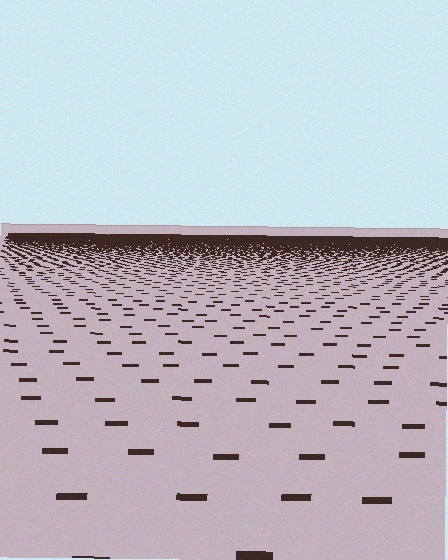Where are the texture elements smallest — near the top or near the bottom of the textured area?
Near the top.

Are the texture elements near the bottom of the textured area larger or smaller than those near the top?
Larger. Near the bottom, elements are closer to the viewer and appear at a bigger on-screen size.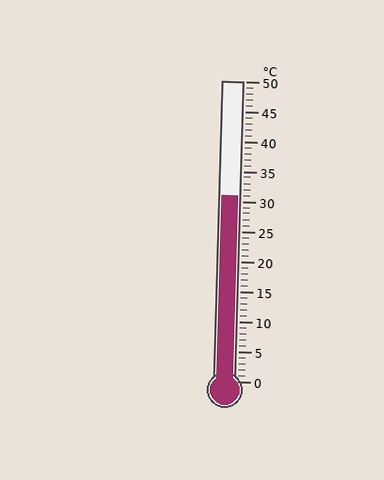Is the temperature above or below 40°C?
The temperature is below 40°C.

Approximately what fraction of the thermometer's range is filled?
The thermometer is filled to approximately 60% of its range.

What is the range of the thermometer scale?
The thermometer scale ranges from 0°C to 50°C.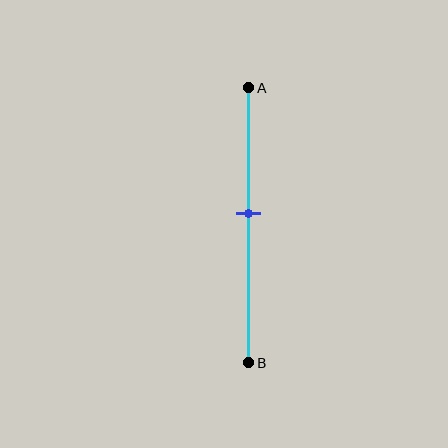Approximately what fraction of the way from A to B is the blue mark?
The blue mark is approximately 45% of the way from A to B.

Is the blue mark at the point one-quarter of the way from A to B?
No, the mark is at about 45% from A, not at the 25% one-quarter point.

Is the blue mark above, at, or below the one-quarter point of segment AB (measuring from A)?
The blue mark is below the one-quarter point of segment AB.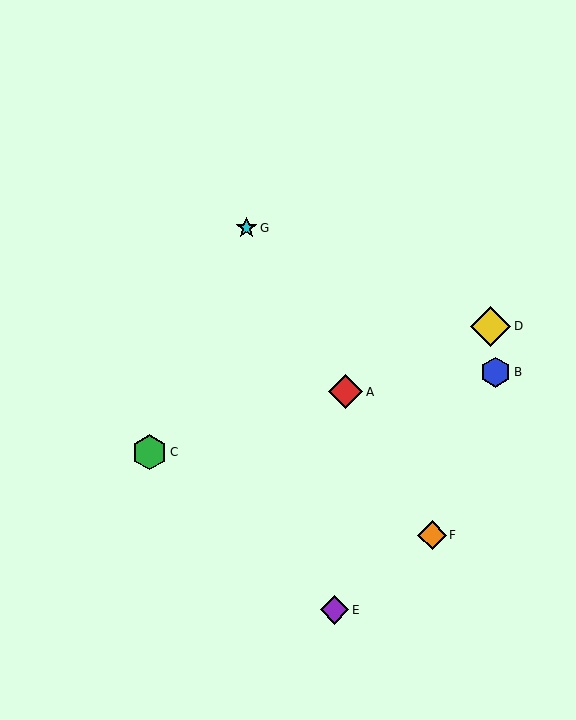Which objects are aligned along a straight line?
Objects A, F, G are aligned along a straight line.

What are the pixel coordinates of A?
Object A is at (345, 392).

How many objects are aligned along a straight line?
3 objects (A, F, G) are aligned along a straight line.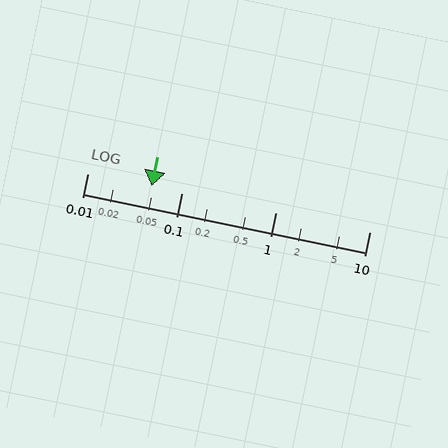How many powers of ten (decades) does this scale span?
The scale spans 3 decades, from 0.01 to 10.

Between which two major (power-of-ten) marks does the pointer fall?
The pointer is between 0.01 and 0.1.